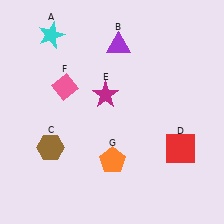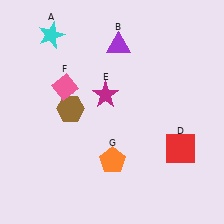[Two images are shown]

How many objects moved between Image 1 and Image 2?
1 object moved between the two images.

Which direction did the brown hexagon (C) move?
The brown hexagon (C) moved up.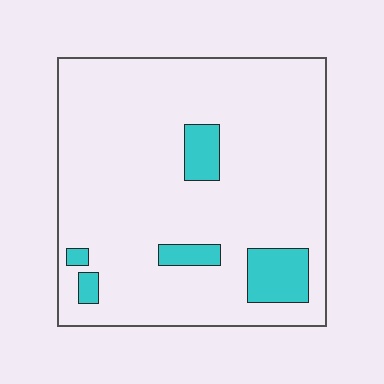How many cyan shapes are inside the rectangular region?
5.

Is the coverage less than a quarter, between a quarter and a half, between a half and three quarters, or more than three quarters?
Less than a quarter.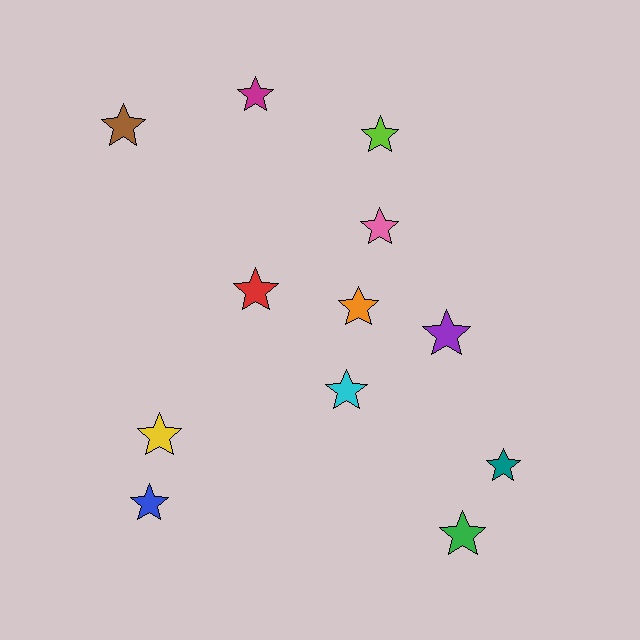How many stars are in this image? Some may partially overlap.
There are 12 stars.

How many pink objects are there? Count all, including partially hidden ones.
There is 1 pink object.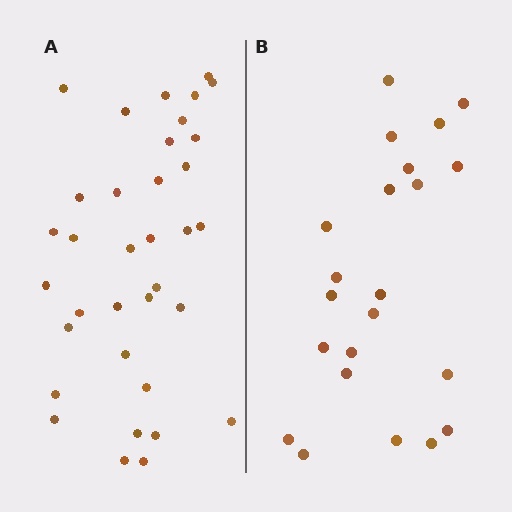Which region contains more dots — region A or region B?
Region A (the left region) has more dots.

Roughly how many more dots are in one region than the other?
Region A has approximately 15 more dots than region B.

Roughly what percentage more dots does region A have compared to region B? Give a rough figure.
About 60% more.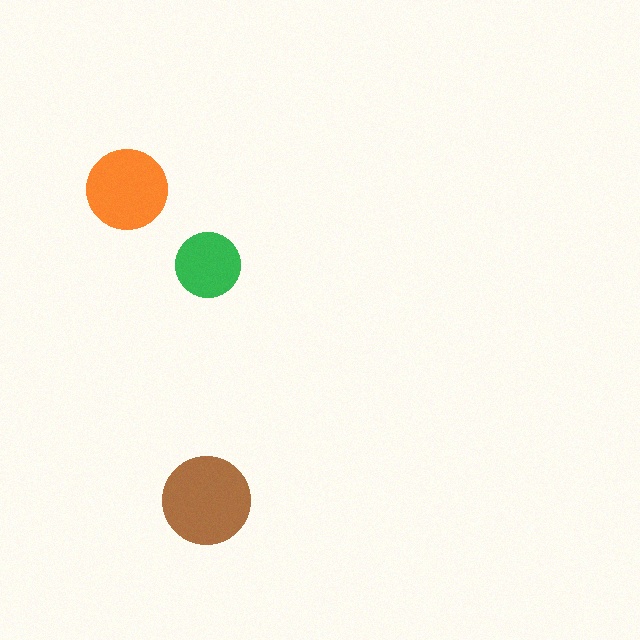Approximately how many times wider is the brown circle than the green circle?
About 1.5 times wider.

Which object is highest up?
The orange circle is topmost.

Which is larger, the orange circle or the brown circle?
The brown one.